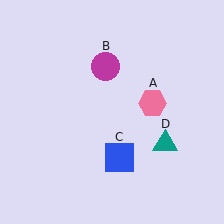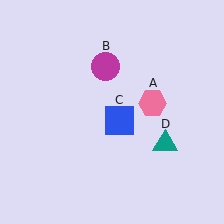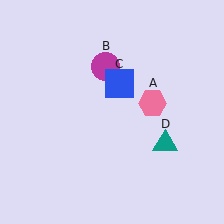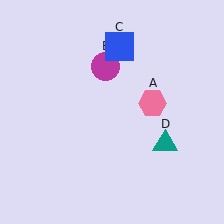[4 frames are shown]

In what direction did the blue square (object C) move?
The blue square (object C) moved up.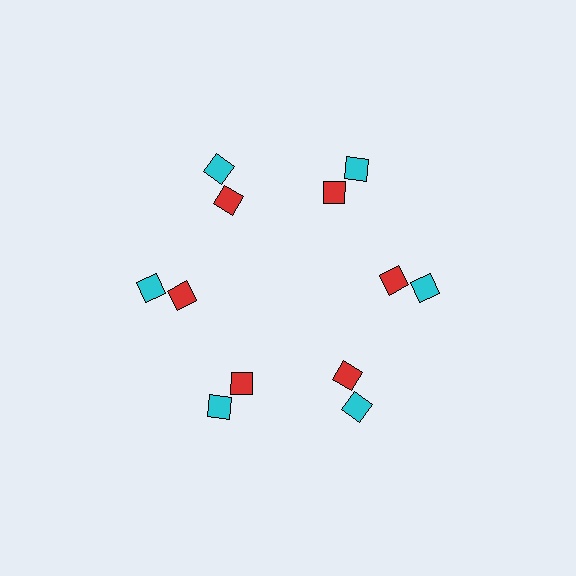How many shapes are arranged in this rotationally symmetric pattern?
There are 12 shapes, arranged in 6 groups of 2.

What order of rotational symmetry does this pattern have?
This pattern has 6-fold rotational symmetry.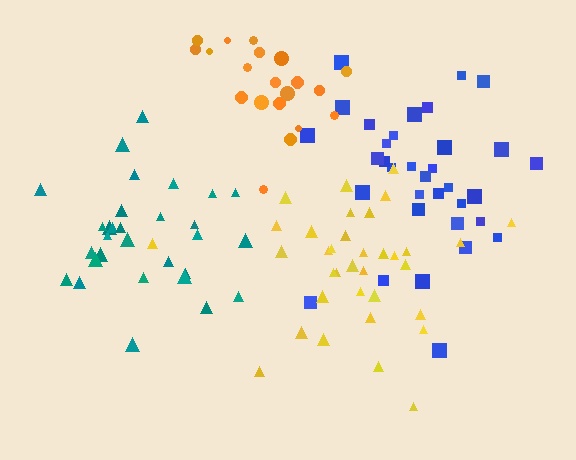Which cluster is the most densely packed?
Yellow.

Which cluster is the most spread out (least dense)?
Blue.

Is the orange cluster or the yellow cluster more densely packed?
Yellow.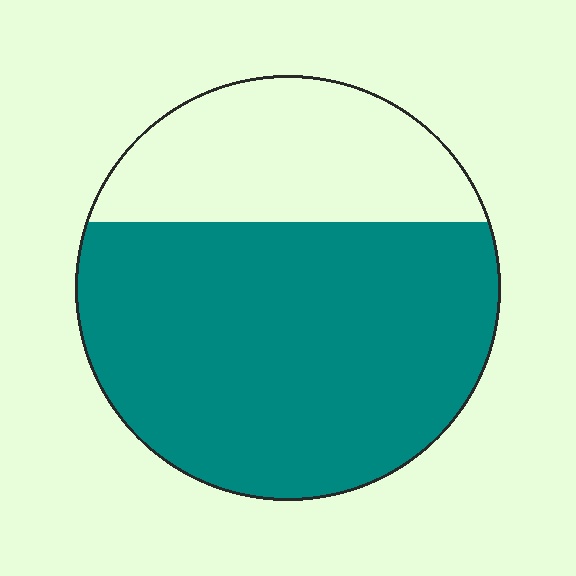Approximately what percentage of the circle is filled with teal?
Approximately 70%.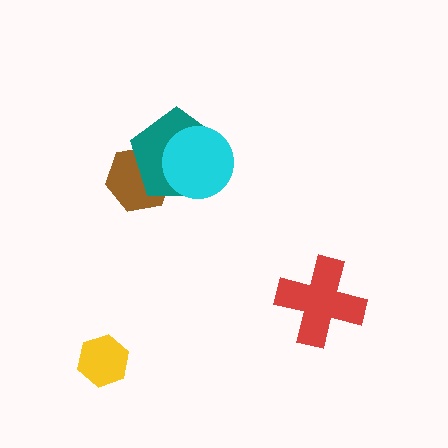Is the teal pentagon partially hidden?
Yes, it is partially covered by another shape.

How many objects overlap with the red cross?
0 objects overlap with the red cross.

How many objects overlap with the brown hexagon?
2 objects overlap with the brown hexagon.